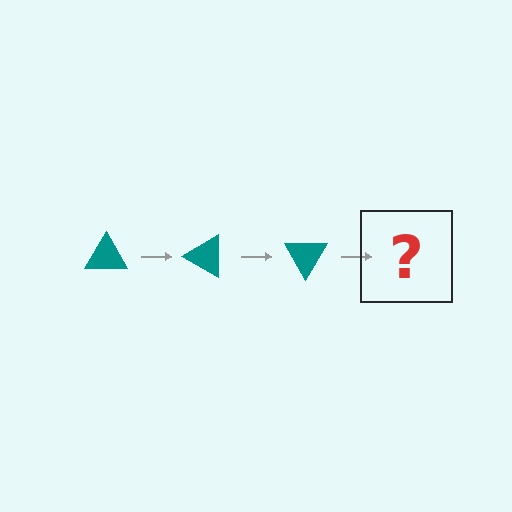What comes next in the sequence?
The next element should be a teal triangle rotated 90 degrees.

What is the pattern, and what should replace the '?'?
The pattern is that the triangle rotates 30 degrees each step. The '?' should be a teal triangle rotated 90 degrees.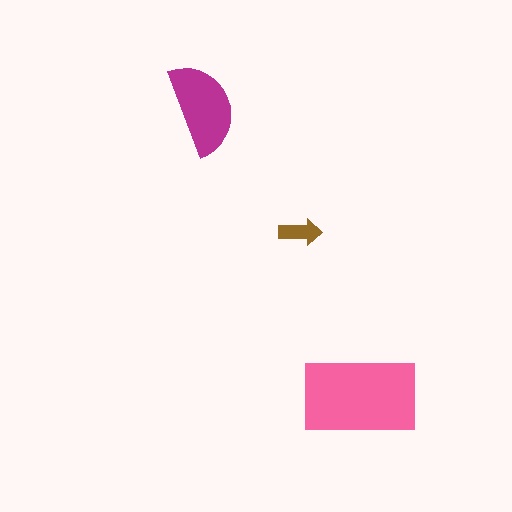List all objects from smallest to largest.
The brown arrow, the magenta semicircle, the pink rectangle.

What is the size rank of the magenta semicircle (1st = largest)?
2nd.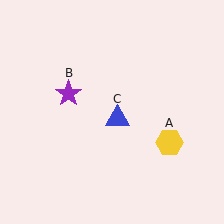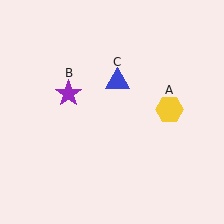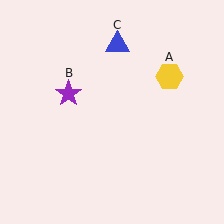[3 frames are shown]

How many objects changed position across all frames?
2 objects changed position: yellow hexagon (object A), blue triangle (object C).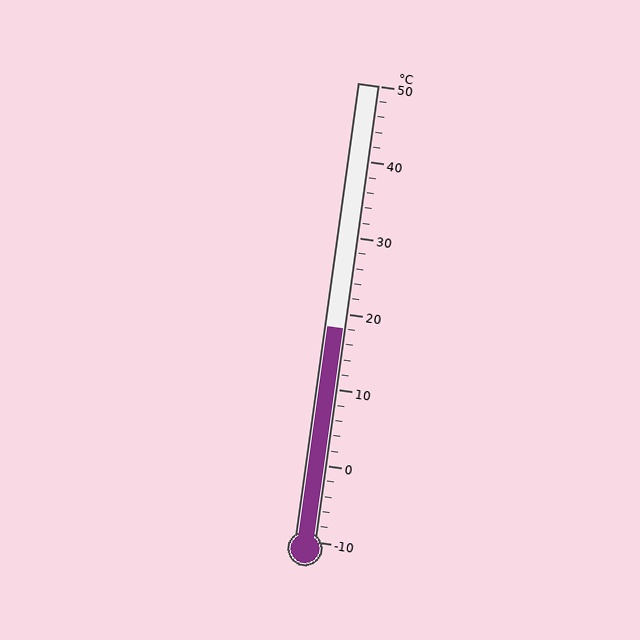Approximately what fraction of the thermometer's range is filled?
The thermometer is filled to approximately 45% of its range.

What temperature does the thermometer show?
The thermometer shows approximately 18°C.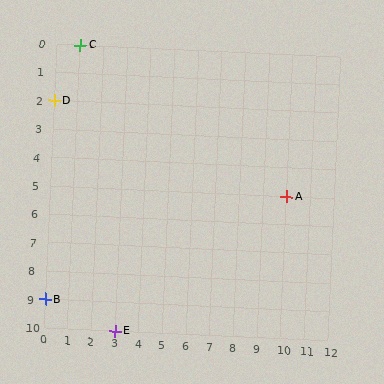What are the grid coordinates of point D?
Point D is at grid coordinates (0, 2).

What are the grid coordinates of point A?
Point A is at grid coordinates (10, 5).